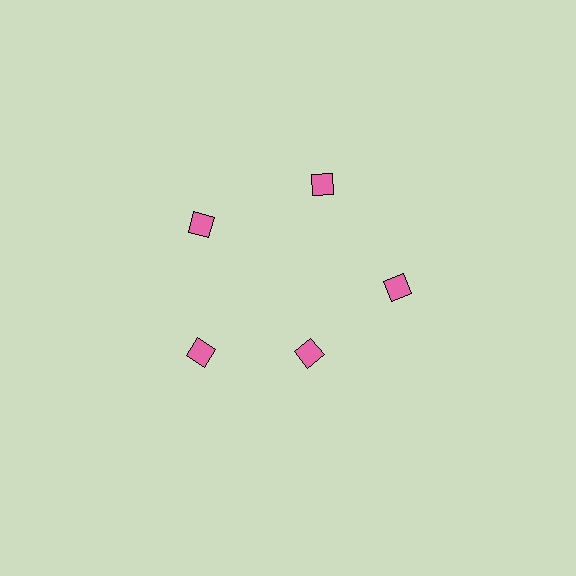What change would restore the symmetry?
The symmetry would be restored by moving it outward, back onto the ring so that all 5 diamonds sit at equal angles and equal distance from the center.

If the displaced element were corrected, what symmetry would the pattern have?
It would have 5-fold rotational symmetry — the pattern would map onto itself every 72 degrees.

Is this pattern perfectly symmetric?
No. The 5 pink diamonds are arranged in a ring, but one element near the 5 o'clock position is pulled inward toward the center, breaking the 5-fold rotational symmetry.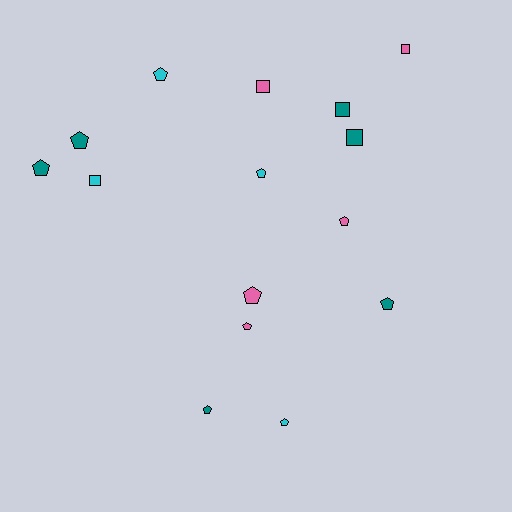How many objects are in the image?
There are 15 objects.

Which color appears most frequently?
Teal, with 6 objects.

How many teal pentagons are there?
There are 4 teal pentagons.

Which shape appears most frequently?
Pentagon, with 10 objects.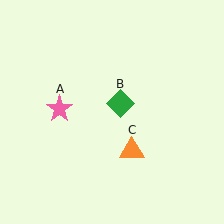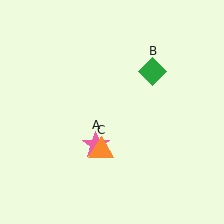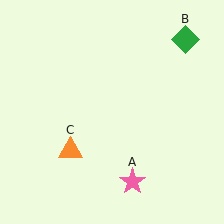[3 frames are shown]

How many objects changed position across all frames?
3 objects changed position: pink star (object A), green diamond (object B), orange triangle (object C).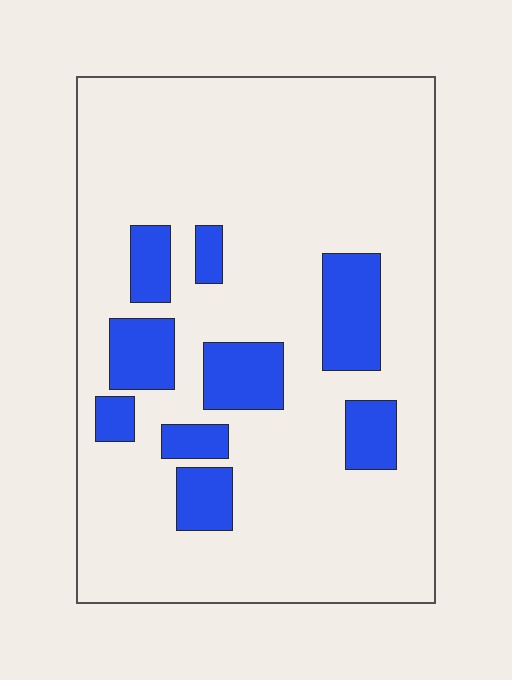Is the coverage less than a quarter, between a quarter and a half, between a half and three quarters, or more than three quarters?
Less than a quarter.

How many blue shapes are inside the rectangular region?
9.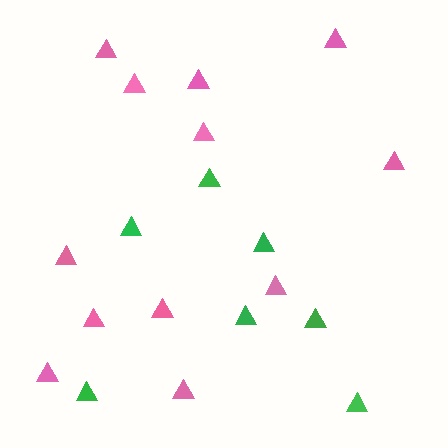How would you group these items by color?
There are 2 groups: one group of pink triangles (12) and one group of green triangles (7).